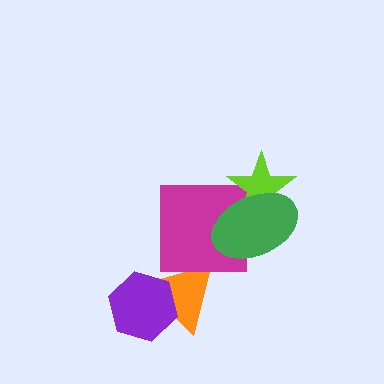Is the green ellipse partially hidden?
No, no other shape covers it.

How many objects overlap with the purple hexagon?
1 object overlaps with the purple hexagon.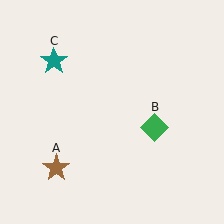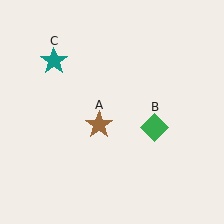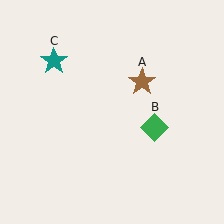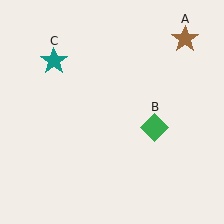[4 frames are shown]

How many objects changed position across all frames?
1 object changed position: brown star (object A).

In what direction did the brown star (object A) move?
The brown star (object A) moved up and to the right.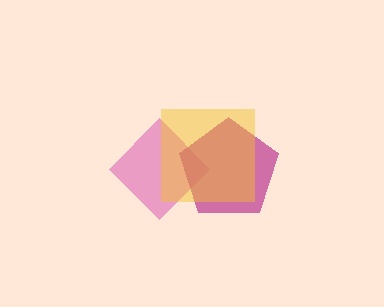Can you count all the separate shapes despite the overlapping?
Yes, there are 3 separate shapes.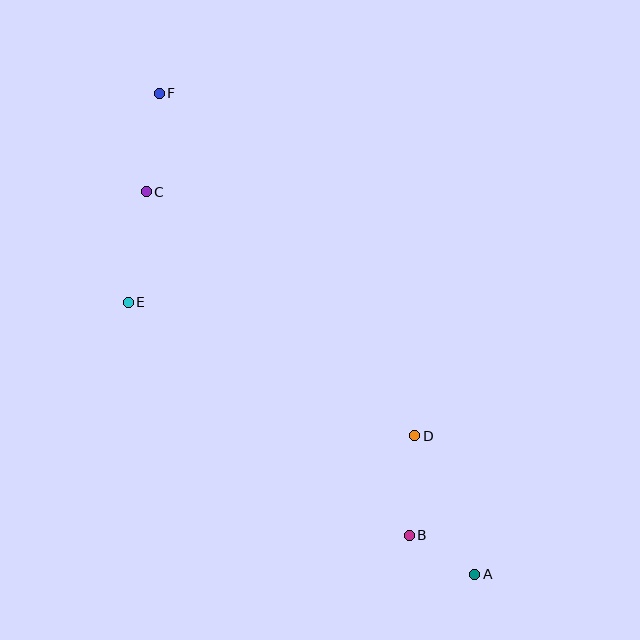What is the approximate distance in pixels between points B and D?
The distance between B and D is approximately 100 pixels.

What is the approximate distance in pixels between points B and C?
The distance between B and C is approximately 432 pixels.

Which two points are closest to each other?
Points A and B are closest to each other.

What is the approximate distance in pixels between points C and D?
The distance between C and D is approximately 362 pixels.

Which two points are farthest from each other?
Points A and F are farthest from each other.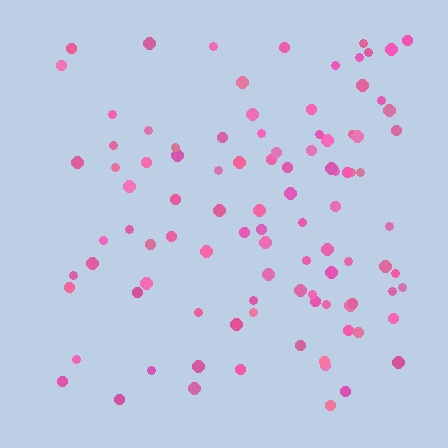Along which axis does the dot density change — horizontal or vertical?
Horizontal.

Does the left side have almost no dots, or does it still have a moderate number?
Still a moderate number, just noticeably fewer than the right.